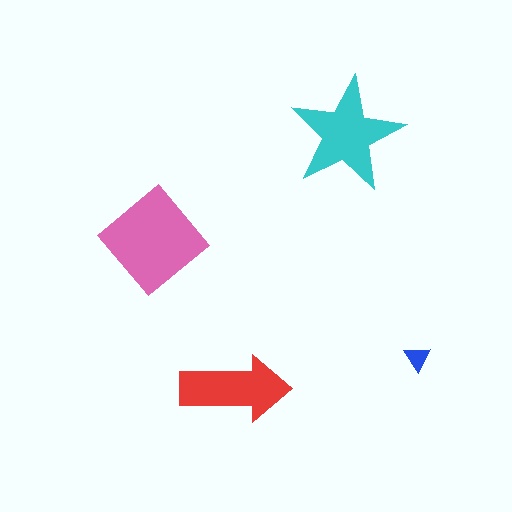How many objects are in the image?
There are 4 objects in the image.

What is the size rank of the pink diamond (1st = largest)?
1st.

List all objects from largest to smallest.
The pink diamond, the cyan star, the red arrow, the blue triangle.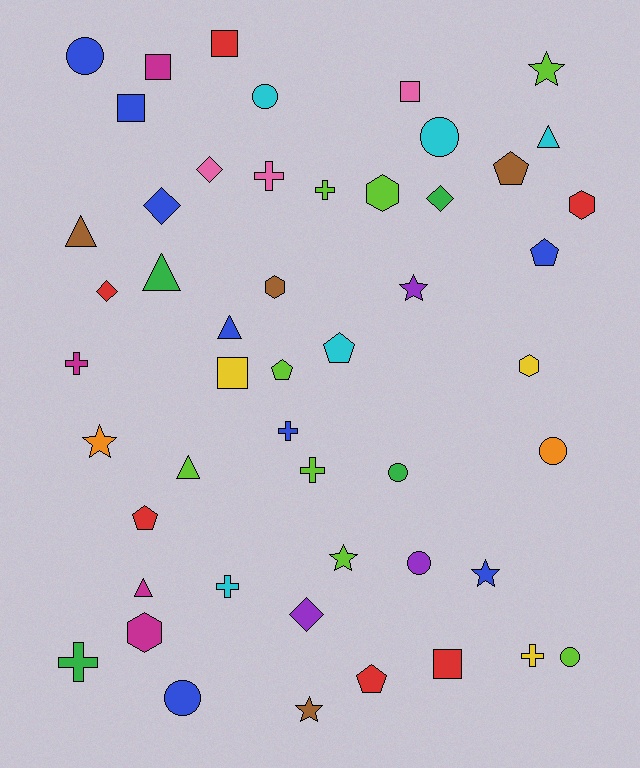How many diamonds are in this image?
There are 5 diamonds.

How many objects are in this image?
There are 50 objects.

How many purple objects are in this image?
There are 3 purple objects.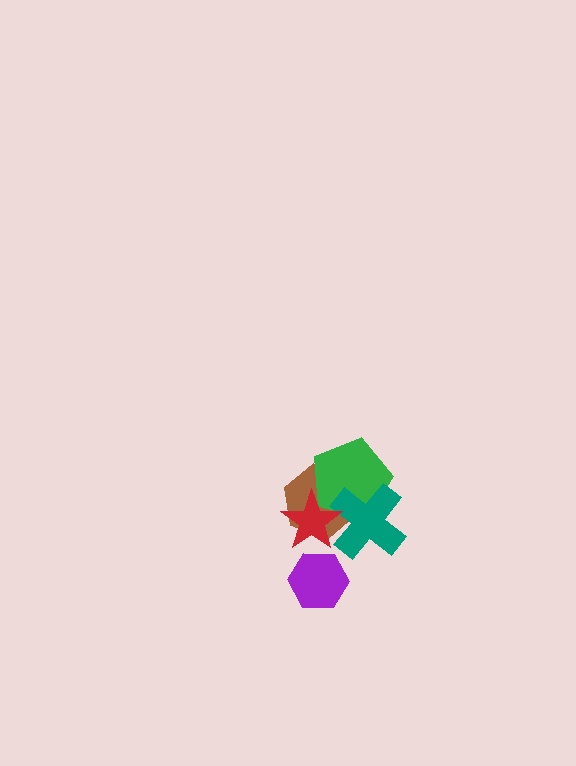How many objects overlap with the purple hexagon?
0 objects overlap with the purple hexagon.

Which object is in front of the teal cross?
The red star is in front of the teal cross.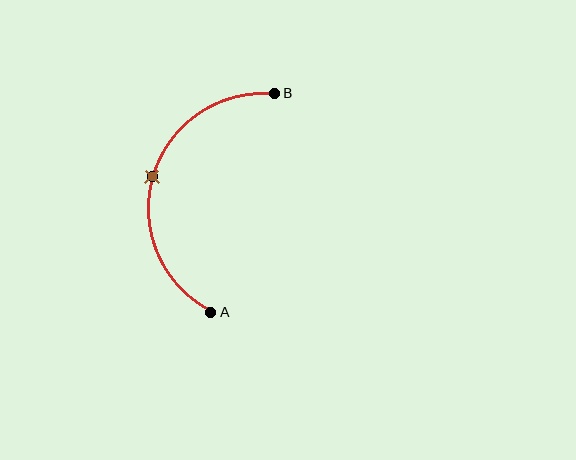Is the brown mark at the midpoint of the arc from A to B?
Yes. The brown mark lies on the arc at equal arc-length from both A and B — it is the arc midpoint.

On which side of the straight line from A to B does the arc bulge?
The arc bulges to the left of the straight line connecting A and B.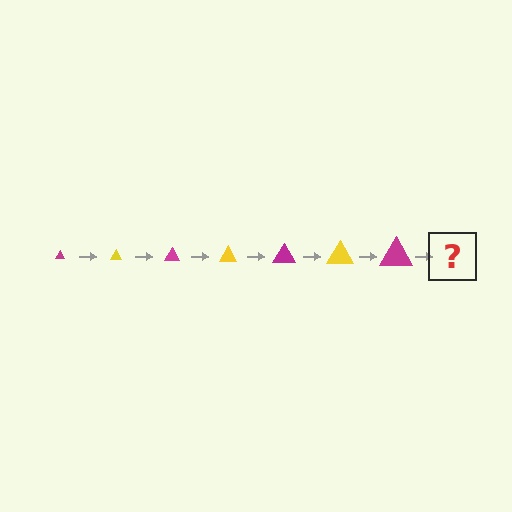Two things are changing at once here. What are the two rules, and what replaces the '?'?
The two rules are that the triangle grows larger each step and the color cycles through magenta and yellow. The '?' should be a yellow triangle, larger than the previous one.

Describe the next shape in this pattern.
It should be a yellow triangle, larger than the previous one.